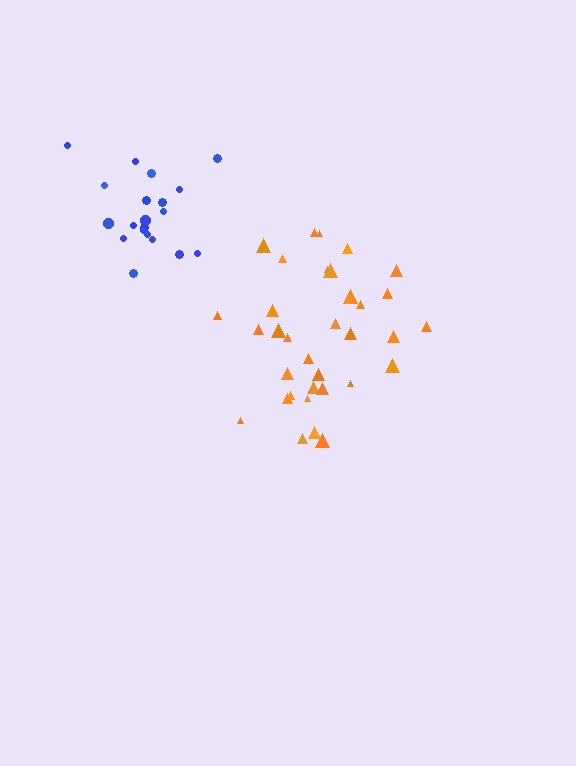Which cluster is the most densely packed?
Orange.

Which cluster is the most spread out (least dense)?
Blue.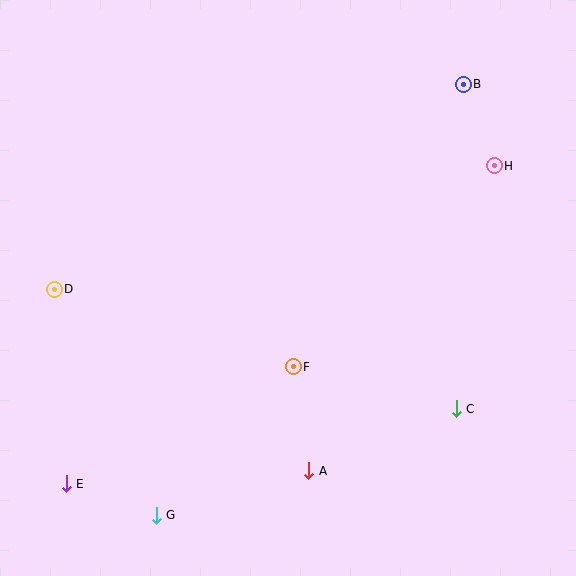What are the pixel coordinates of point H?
Point H is at (494, 166).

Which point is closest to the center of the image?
Point F at (293, 367) is closest to the center.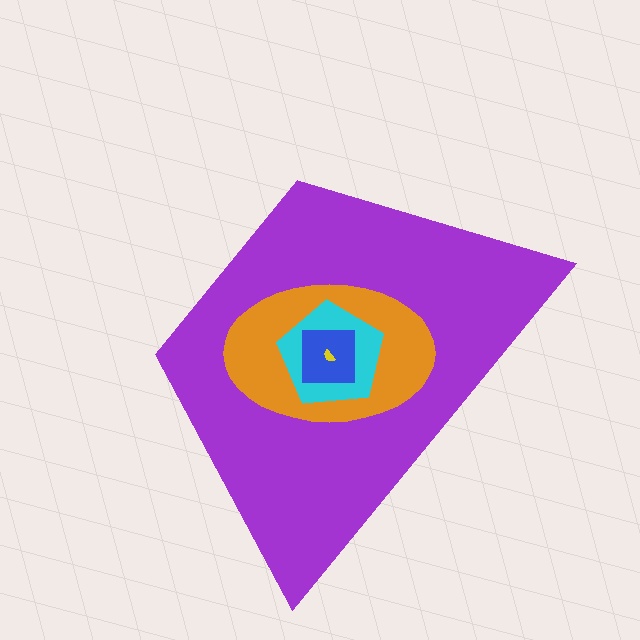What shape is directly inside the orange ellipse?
The cyan pentagon.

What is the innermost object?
The yellow semicircle.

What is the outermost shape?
The purple trapezoid.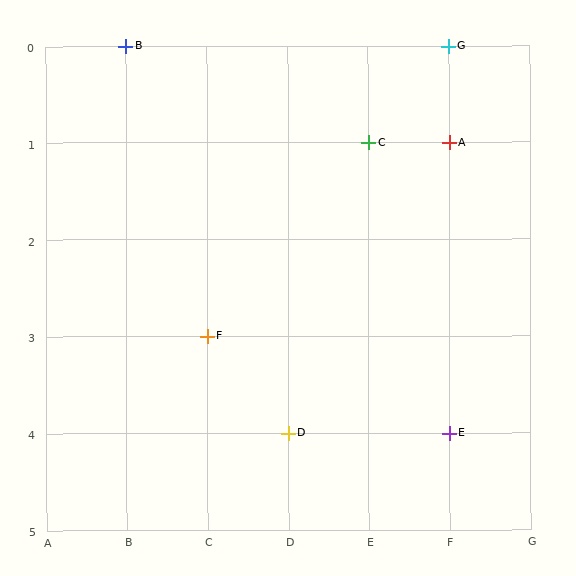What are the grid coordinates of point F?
Point F is at grid coordinates (C, 3).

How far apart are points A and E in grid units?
Points A and E are 3 rows apart.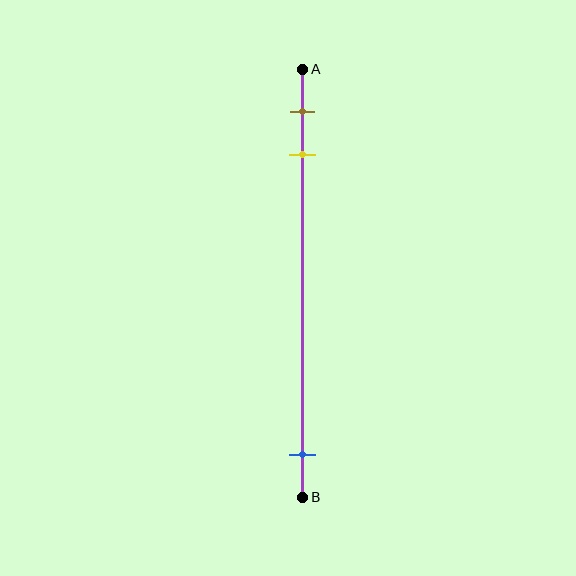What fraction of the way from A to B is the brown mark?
The brown mark is approximately 10% (0.1) of the way from A to B.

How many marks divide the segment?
There are 3 marks dividing the segment.